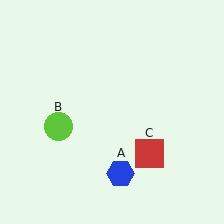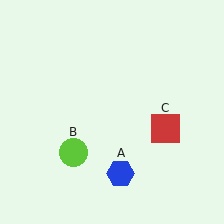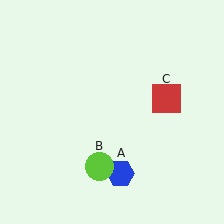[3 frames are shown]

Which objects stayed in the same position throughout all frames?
Blue hexagon (object A) remained stationary.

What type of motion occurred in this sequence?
The lime circle (object B), red square (object C) rotated counterclockwise around the center of the scene.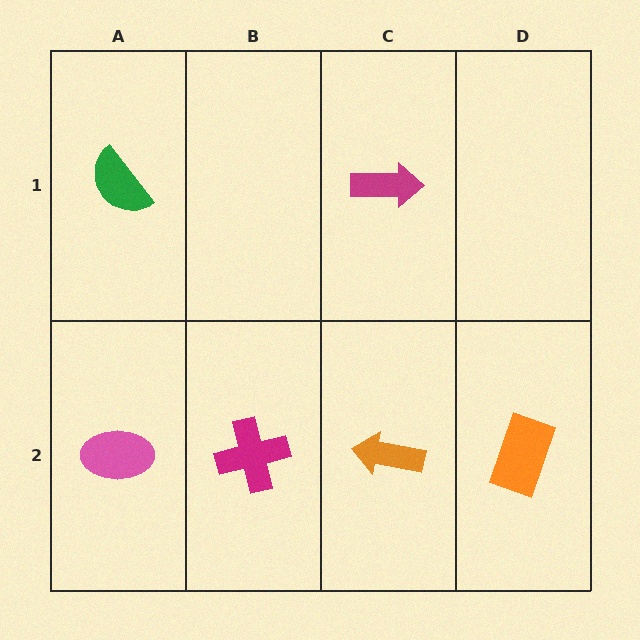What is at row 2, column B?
A magenta cross.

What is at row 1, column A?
A green semicircle.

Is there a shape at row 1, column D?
No, that cell is empty.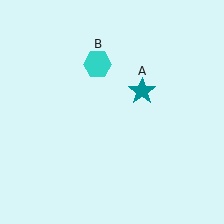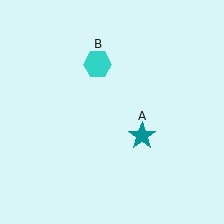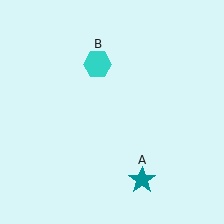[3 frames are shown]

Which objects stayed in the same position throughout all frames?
Cyan hexagon (object B) remained stationary.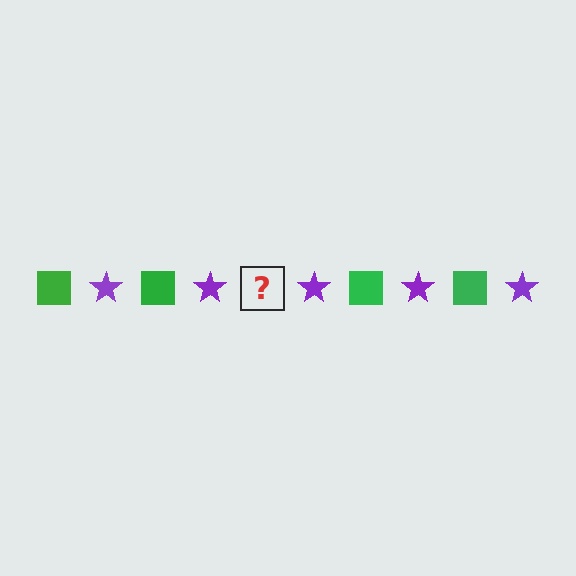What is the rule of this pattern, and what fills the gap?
The rule is that the pattern alternates between green square and purple star. The gap should be filled with a green square.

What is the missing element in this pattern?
The missing element is a green square.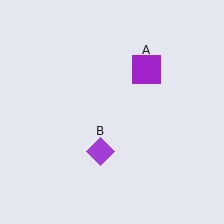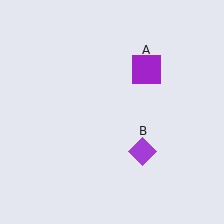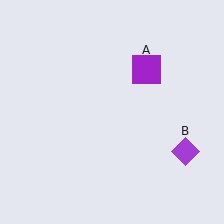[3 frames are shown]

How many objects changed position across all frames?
1 object changed position: purple diamond (object B).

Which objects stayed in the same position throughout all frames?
Purple square (object A) remained stationary.